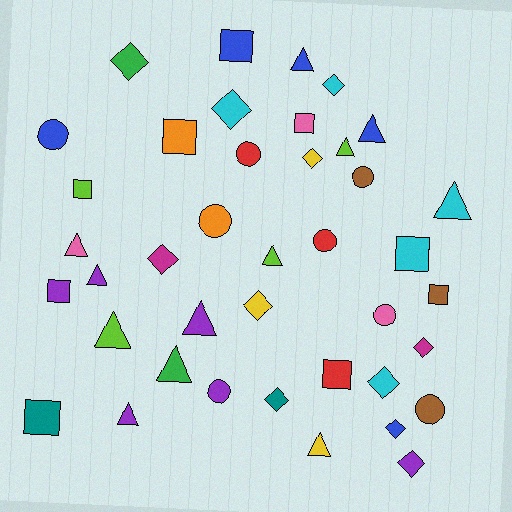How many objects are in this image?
There are 40 objects.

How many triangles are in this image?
There are 12 triangles.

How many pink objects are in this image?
There are 3 pink objects.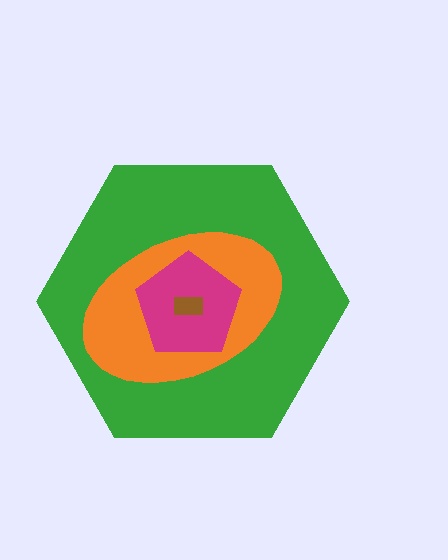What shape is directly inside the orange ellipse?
The magenta pentagon.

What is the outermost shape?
The green hexagon.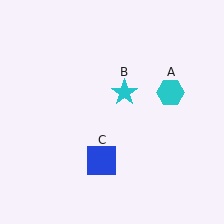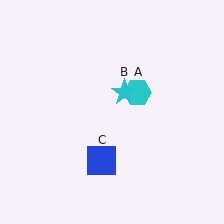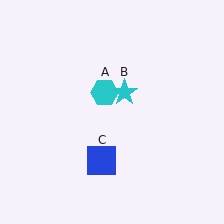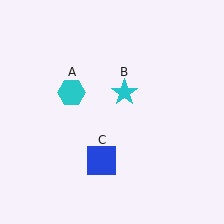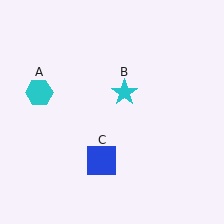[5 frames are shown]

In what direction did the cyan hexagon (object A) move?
The cyan hexagon (object A) moved left.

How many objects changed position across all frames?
1 object changed position: cyan hexagon (object A).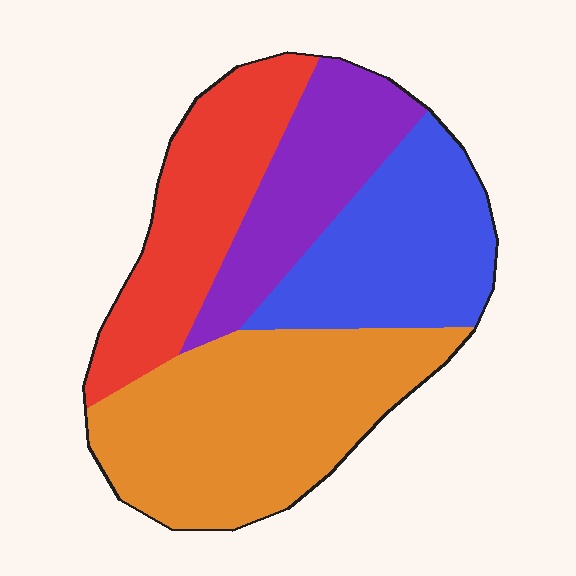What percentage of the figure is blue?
Blue takes up about one quarter (1/4) of the figure.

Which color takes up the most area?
Orange, at roughly 35%.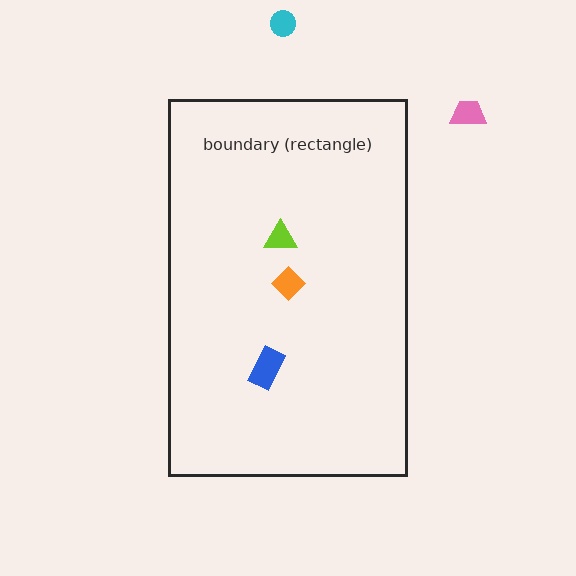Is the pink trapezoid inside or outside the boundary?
Outside.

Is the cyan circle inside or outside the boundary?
Outside.